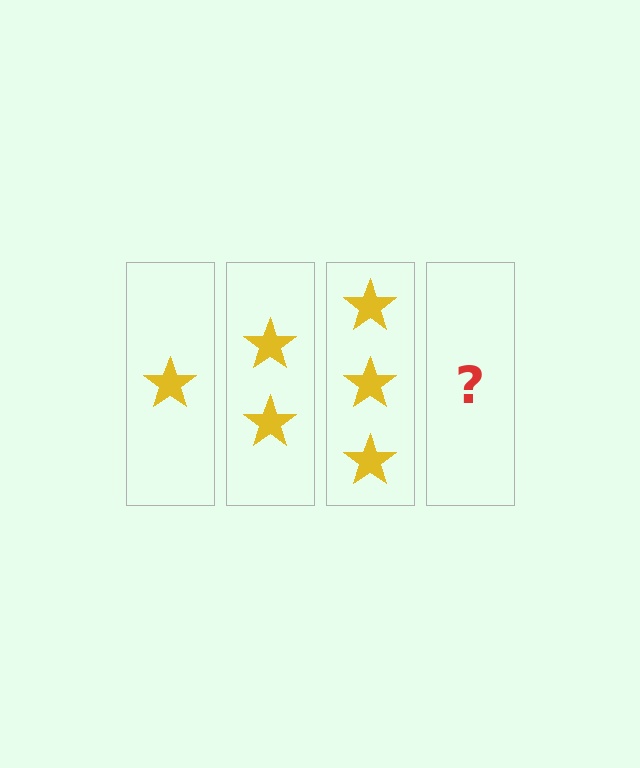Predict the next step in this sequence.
The next step is 4 stars.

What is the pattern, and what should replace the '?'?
The pattern is that each step adds one more star. The '?' should be 4 stars.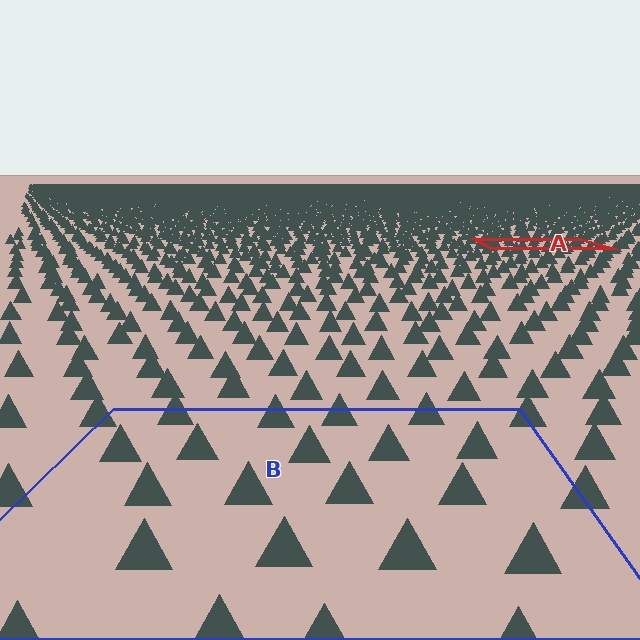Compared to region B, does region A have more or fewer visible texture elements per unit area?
Region A has more texture elements per unit area — they are packed more densely because it is farther away.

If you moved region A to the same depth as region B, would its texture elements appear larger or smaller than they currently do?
They would appear larger. At a closer depth, the same texture elements are projected at a bigger on-screen size.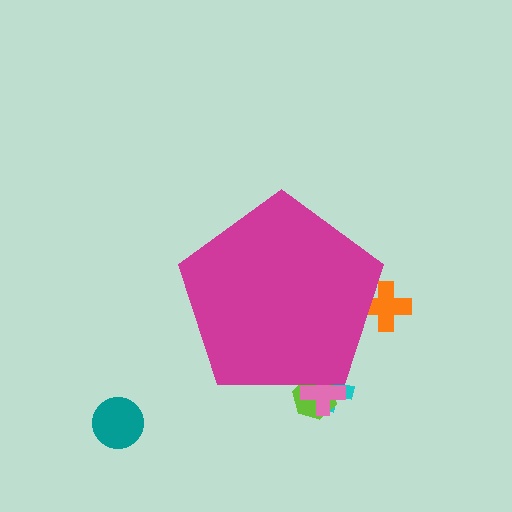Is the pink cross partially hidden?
Yes, the pink cross is partially hidden behind the magenta pentagon.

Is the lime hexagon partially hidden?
Yes, the lime hexagon is partially hidden behind the magenta pentagon.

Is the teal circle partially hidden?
No, the teal circle is fully visible.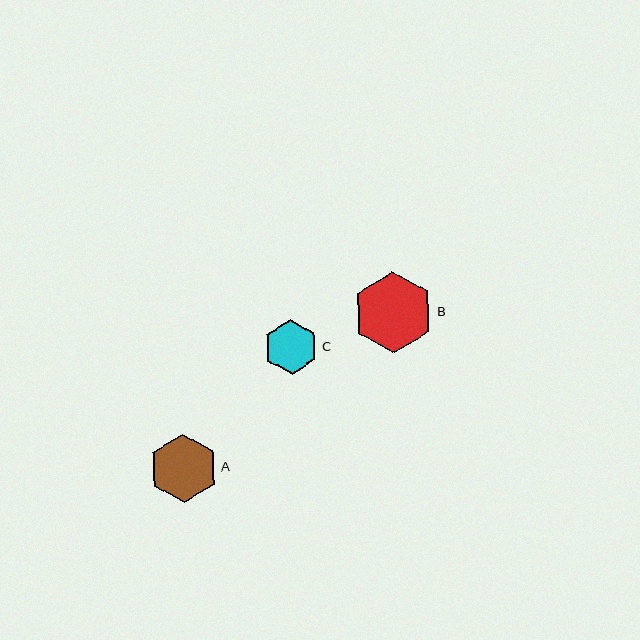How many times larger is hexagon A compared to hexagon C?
Hexagon A is approximately 1.2 times the size of hexagon C.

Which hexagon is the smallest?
Hexagon C is the smallest with a size of approximately 55 pixels.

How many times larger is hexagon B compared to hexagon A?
Hexagon B is approximately 1.2 times the size of hexagon A.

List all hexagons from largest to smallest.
From largest to smallest: B, A, C.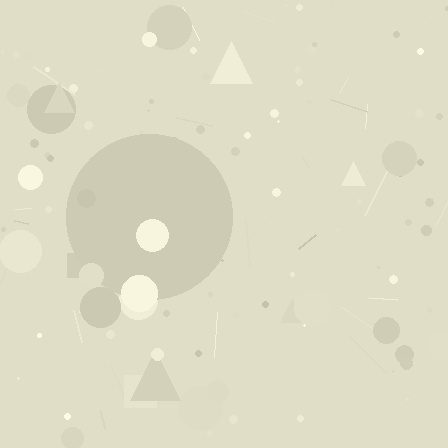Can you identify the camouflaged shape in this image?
The camouflaged shape is a circle.